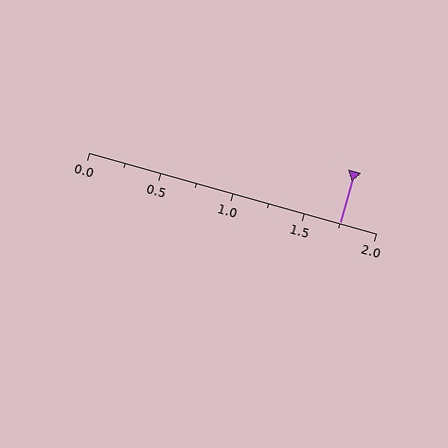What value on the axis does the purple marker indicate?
The marker indicates approximately 1.75.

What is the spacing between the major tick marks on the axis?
The major ticks are spaced 0.5 apart.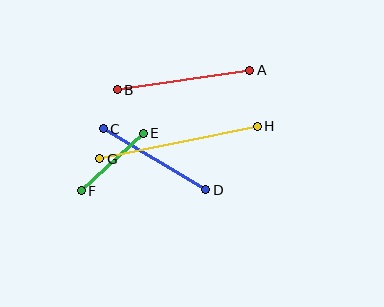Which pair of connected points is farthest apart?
Points G and H are farthest apart.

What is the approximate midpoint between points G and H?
The midpoint is at approximately (179, 143) pixels.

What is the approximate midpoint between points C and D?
The midpoint is at approximately (154, 159) pixels.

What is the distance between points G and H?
The distance is approximately 161 pixels.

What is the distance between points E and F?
The distance is approximately 85 pixels.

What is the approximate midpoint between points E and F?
The midpoint is at approximately (112, 162) pixels.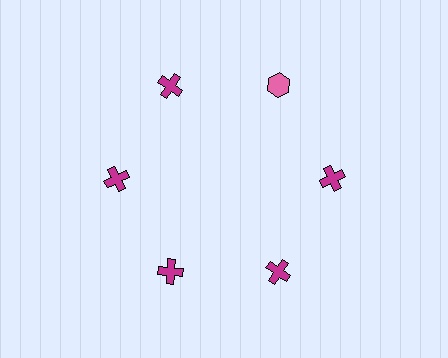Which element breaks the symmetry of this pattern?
The pink hexagon at roughly the 1 o'clock position breaks the symmetry. All other shapes are magenta crosses.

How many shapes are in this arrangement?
There are 6 shapes arranged in a ring pattern.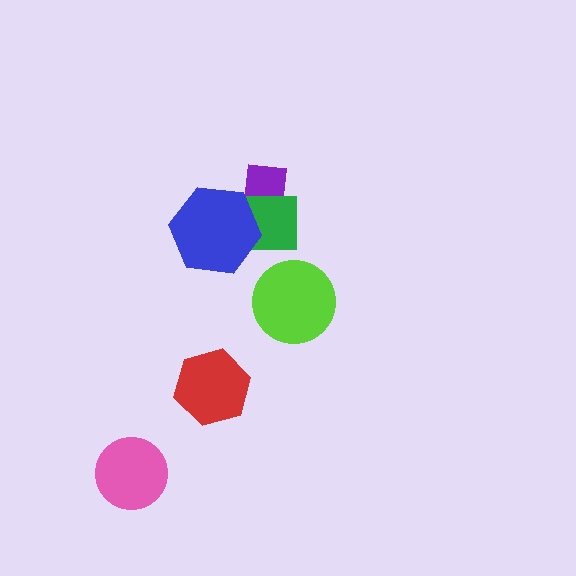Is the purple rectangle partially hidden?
Yes, it is partially covered by another shape.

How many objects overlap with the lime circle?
0 objects overlap with the lime circle.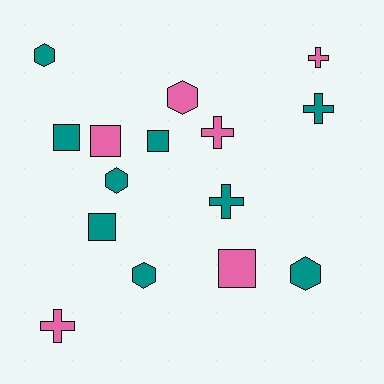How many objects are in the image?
There are 15 objects.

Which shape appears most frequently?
Cross, with 5 objects.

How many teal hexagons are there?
There are 4 teal hexagons.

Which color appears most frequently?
Teal, with 9 objects.